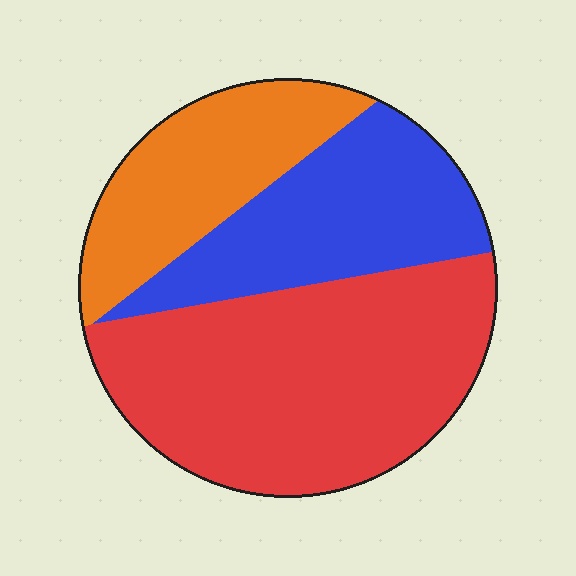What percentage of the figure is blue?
Blue takes up between a sixth and a third of the figure.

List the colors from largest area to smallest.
From largest to smallest: red, blue, orange.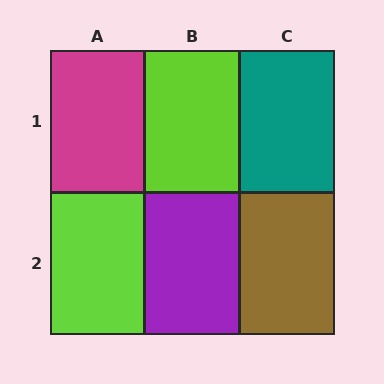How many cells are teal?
1 cell is teal.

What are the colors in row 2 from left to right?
Lime, purple, brown.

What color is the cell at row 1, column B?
Lime.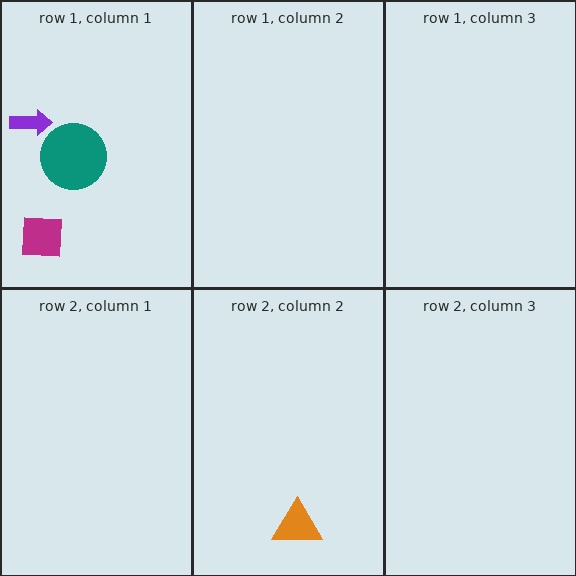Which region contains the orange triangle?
The row 2, column 2 region.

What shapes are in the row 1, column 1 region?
The magenta square, the purple arrow, the teal circle.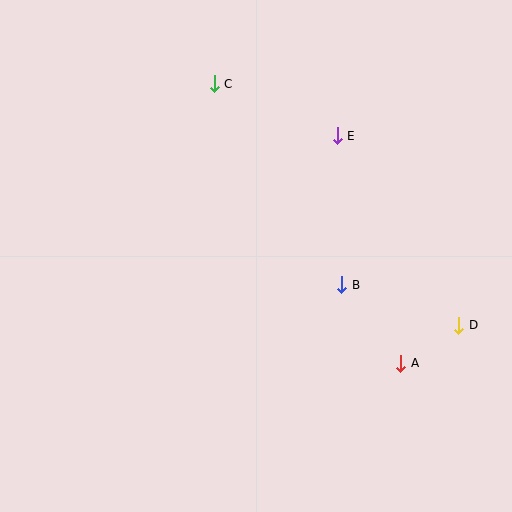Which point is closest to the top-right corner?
Point E is closest to the top-right corner.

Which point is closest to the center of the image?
Point B at (342, 285) is closest to the center.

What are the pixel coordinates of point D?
Point D is at (459, 325).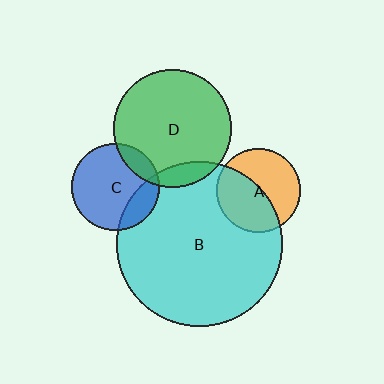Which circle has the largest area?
Circle B (cyan).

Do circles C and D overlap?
Yes.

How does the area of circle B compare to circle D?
Approximately 2.0 times.